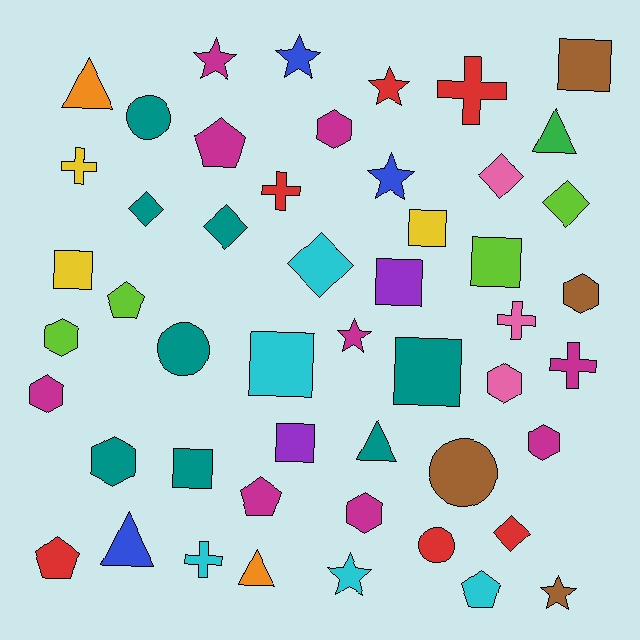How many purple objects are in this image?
There are 2 purple objects.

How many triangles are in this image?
There are 5 triangles.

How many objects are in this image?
There are 50 objects.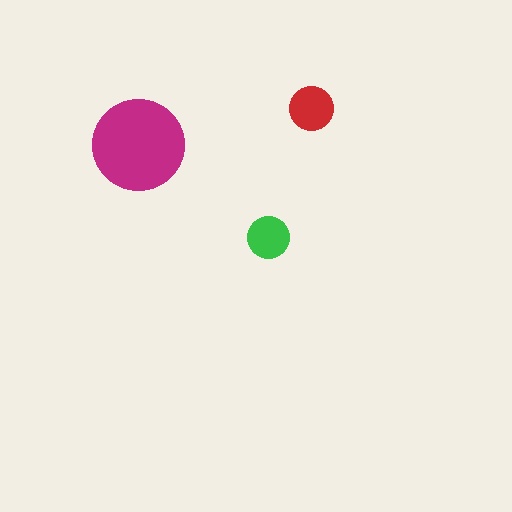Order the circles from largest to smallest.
the magenta one, the red one, the green one.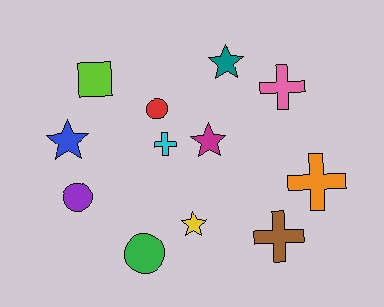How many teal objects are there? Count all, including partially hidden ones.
There is 1 teal object.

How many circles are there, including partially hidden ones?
There are 3 circles.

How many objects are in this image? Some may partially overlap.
There are 12 objects.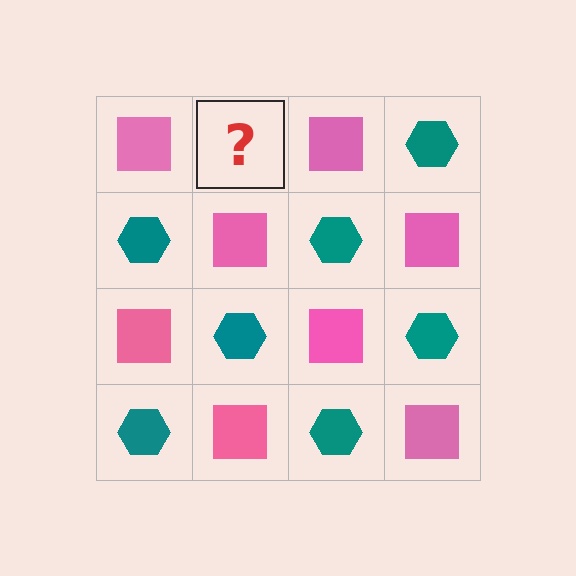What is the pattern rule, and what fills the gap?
The rule is that it alternates pink square and teal hexagon in a checkerboard pattern. The gap should be filled with a teal hexagon.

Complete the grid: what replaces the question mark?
The question mark should be replaced with a teal hexagon.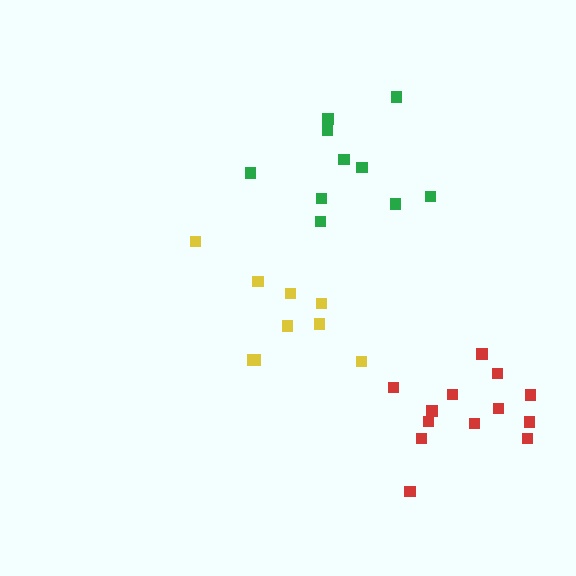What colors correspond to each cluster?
The clusters are colored: green, red, yellow.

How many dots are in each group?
Group 1: 10 dots, Group 2: 13 dots, Group 3: 9 dots (32 total).